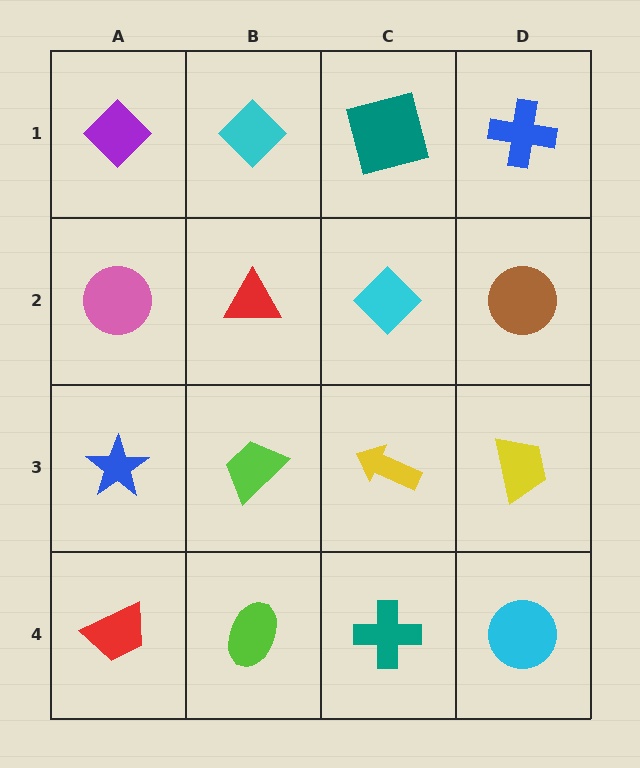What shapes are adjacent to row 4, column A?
A blue star (row 3, column A), a lime ellipse (row 4, column B).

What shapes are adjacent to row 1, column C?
A cyan diamond (row 2, column C), a cyan diamond (row 1, column B), a blue cross (row 1, column D).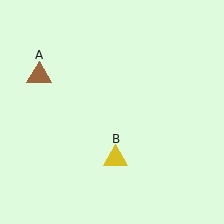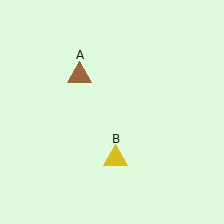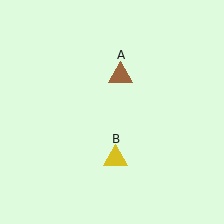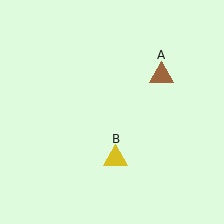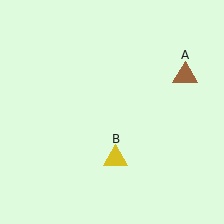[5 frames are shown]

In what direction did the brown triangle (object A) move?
The brown triangle (object A) moved right.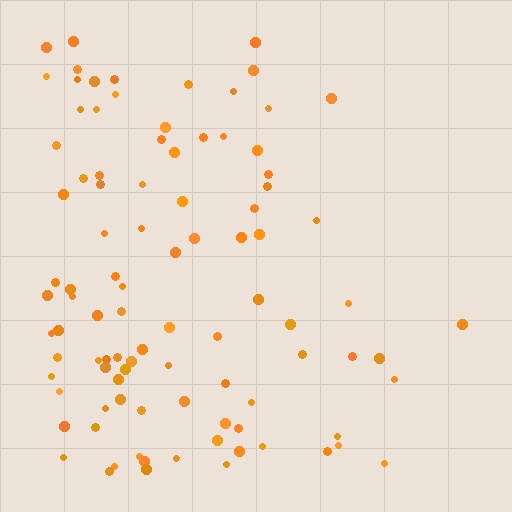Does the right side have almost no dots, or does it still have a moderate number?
Still a moderate number, just noticeably fewer than the left.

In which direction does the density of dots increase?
From right to left, with the left side densest.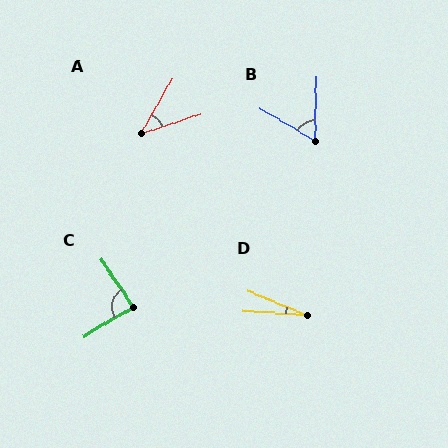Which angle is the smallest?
D, at approximately 18 degrees.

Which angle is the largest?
C, at approximately 86 degrees.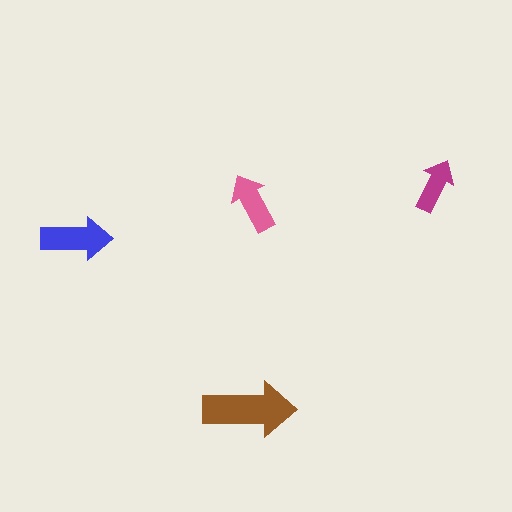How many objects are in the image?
There are 4 objects in the image.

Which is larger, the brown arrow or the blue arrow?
The brown one.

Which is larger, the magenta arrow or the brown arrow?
The brown one.